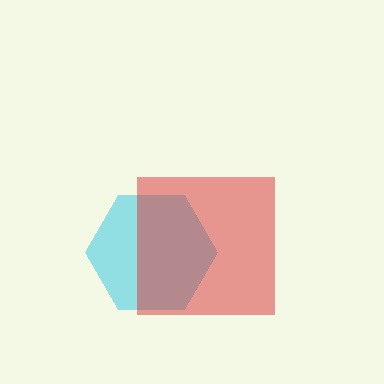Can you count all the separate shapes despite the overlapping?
Yes, there are 2 separate shapes.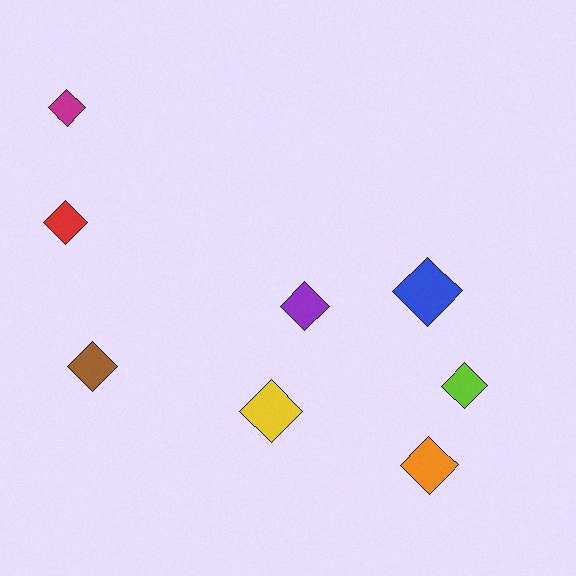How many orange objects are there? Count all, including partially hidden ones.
There is 1 orange object.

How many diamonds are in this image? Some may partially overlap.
There are 8 diamonds.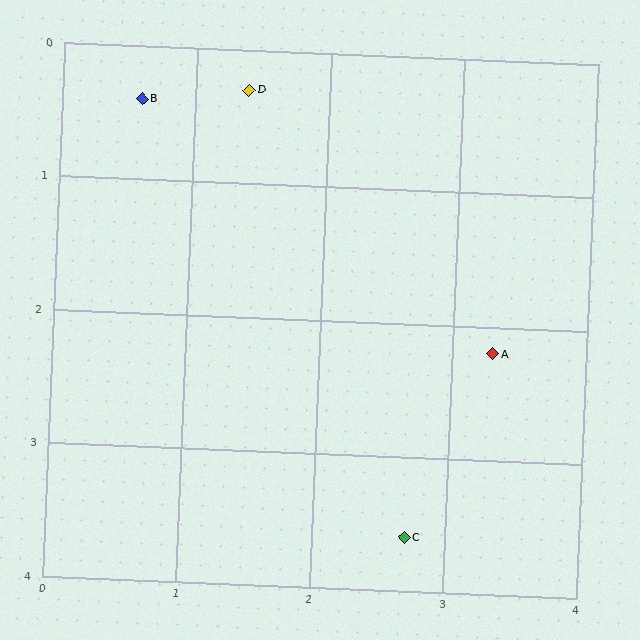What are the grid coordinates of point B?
Point B is at approximately (0.6, 0.4).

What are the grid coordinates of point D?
Point D is at approximately (1.4, 0.3).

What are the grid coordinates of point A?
Point A is at approximately (3.3, 2.2).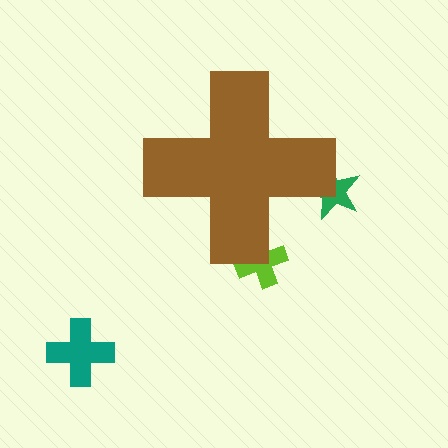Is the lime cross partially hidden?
Yes, the lime cross is partially hidden behind the brown cross.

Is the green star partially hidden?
Yes, the green star is partially hidden behind the brown cross.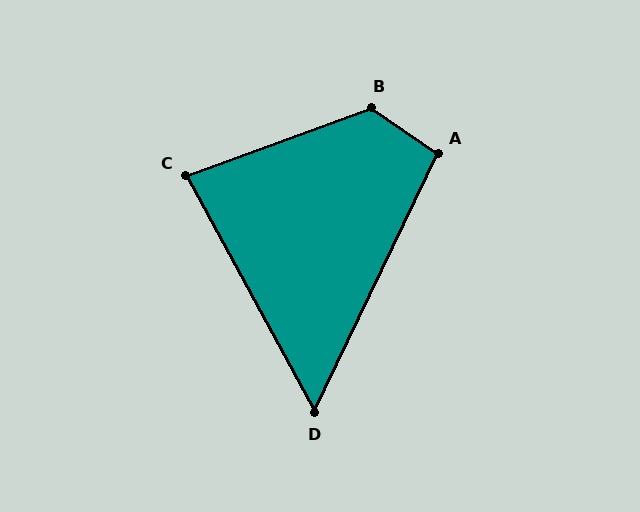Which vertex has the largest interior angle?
B, at approximately 126 degrees.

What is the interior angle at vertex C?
Approximately 81 degrees (acute).